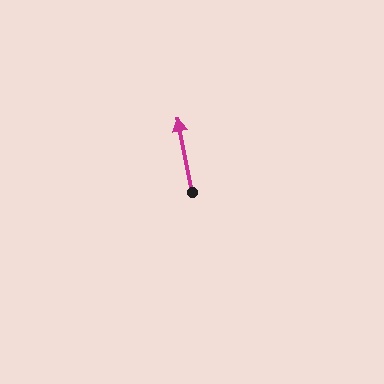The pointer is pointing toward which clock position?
Roughly 12 o'clock.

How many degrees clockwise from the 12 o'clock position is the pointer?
Approximately 349 degrees.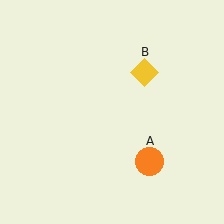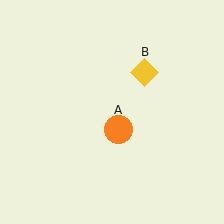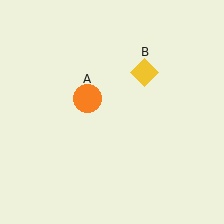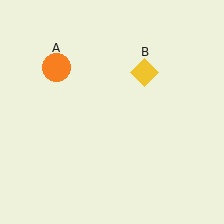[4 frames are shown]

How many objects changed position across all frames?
1 object changed position: orange circle (object A).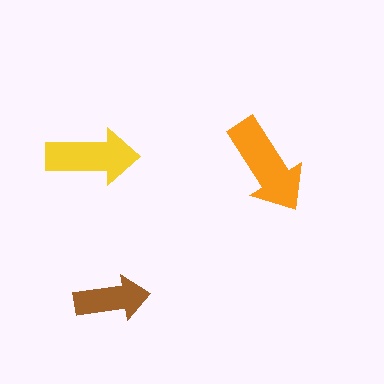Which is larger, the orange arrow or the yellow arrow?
The orange one.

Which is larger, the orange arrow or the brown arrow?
The orange one.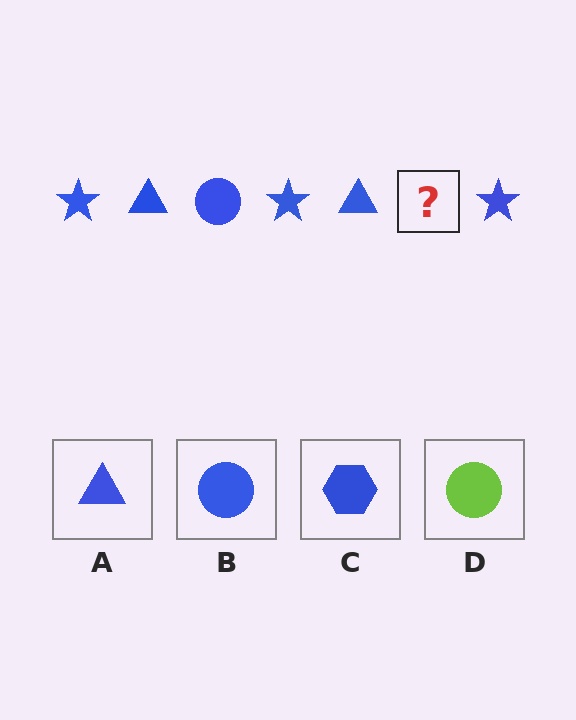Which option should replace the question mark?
Option B.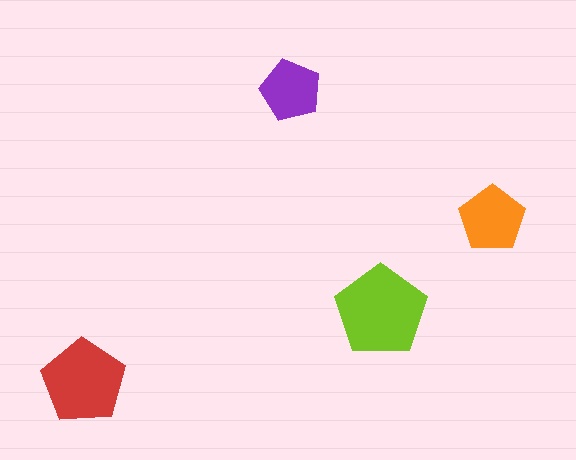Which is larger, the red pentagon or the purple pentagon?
The red one.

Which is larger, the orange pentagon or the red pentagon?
The red one.